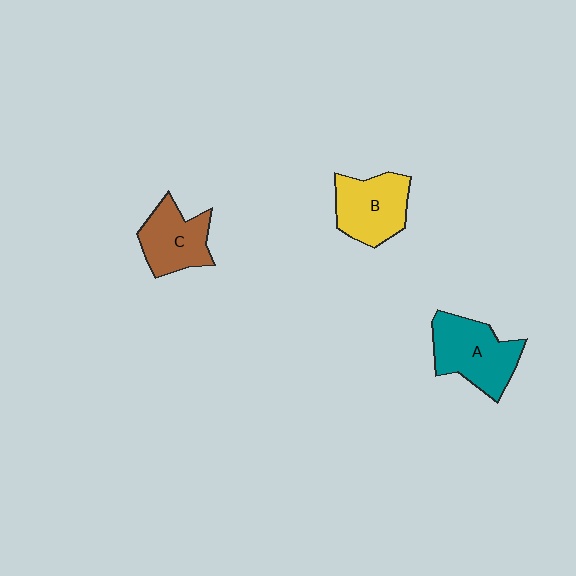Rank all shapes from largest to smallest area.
From largest to smallest: A (teal), B (yellow), C (brown).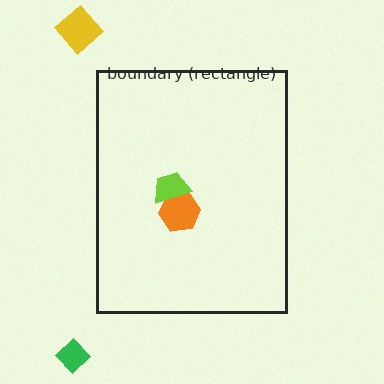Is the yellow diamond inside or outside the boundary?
Outside.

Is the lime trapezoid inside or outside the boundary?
Inside.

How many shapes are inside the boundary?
2 inside, 2 outside.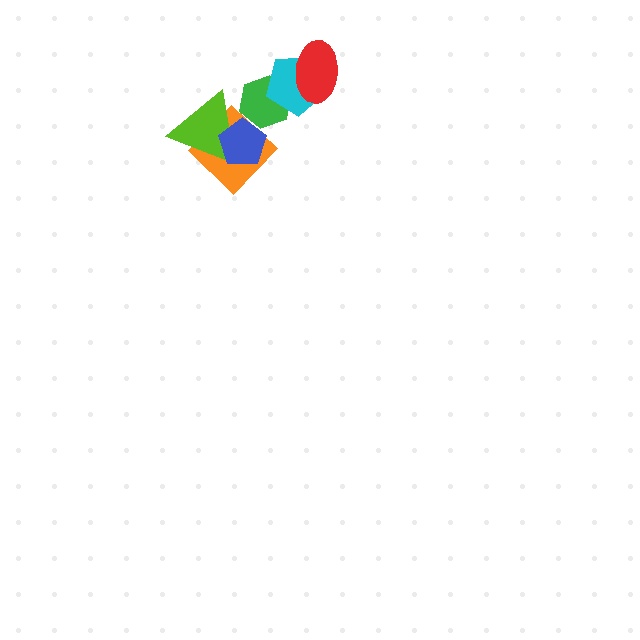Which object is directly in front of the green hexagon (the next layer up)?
The cyan pentagon is directly in front of the green hexagon.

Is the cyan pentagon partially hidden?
Yes, it is partially covered by another shape.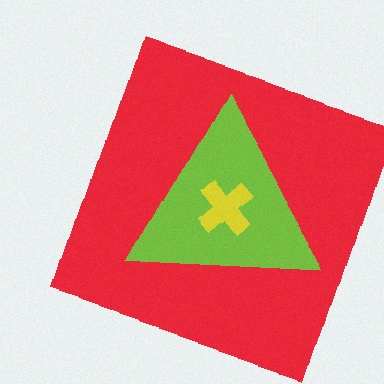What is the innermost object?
The yellow cross.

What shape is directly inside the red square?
The lime triangle.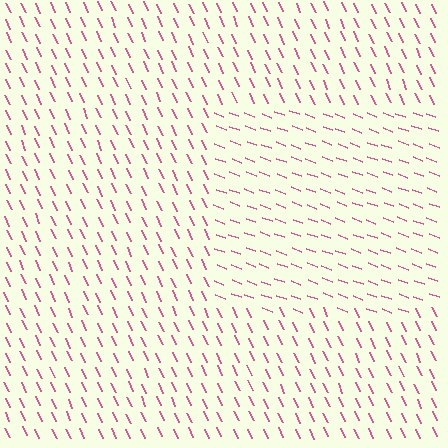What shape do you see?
I see a rectangle.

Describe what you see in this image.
The image is filled with small pink line segments. A rectangle region in the image has lines oriented differently from the surrounding lines, creating a visible texture boundary.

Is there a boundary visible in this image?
Yes, there is a texture boundary formed by a change in line orientation.